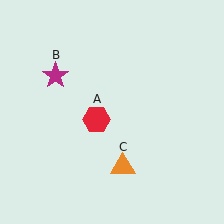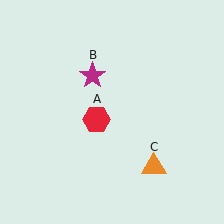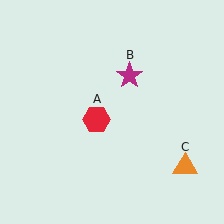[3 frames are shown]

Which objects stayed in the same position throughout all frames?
Red hexagon (object A) remained stationary.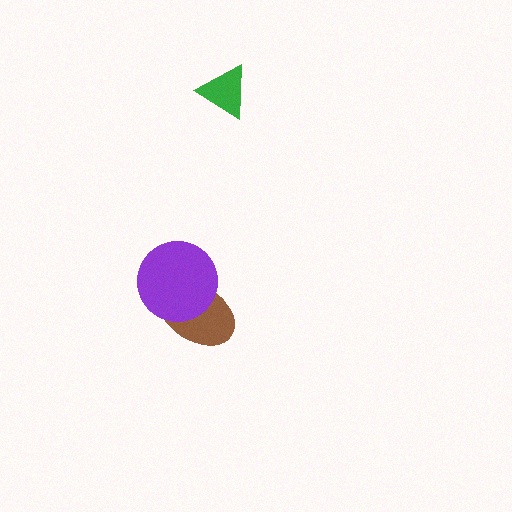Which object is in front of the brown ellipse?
The purple circle is in front of the brown ellipse.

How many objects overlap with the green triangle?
0 objects overlap with the green triangle.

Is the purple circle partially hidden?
No, no other shape covers it.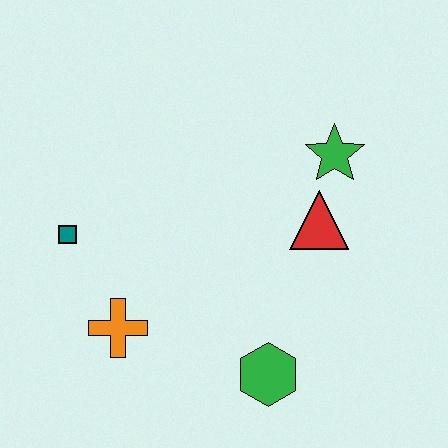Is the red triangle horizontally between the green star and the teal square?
Yes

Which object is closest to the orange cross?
The teal square is closest to the orange cross.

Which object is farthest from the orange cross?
The green star is farthest from the orange cross.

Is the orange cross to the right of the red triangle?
No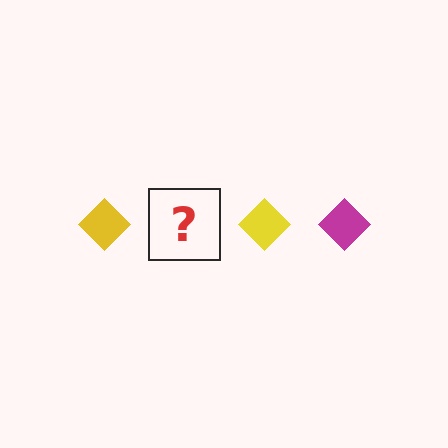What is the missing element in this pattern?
The missing element is a magenta diamond.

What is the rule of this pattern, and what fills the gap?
The rule is that the pattern cycles through yellow, magenta diamonds. The gap should be filled with a magenta diamond.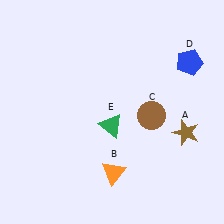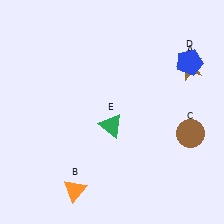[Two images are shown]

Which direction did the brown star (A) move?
The brown star (A) moved up.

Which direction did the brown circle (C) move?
The brown circle (C) moved right.